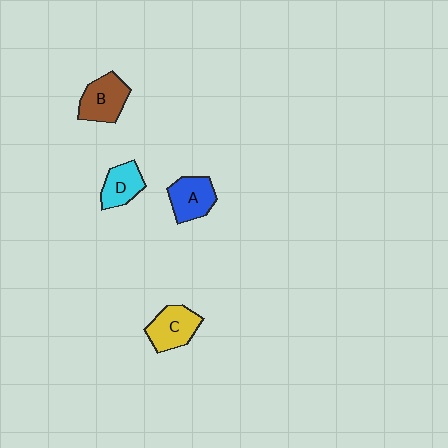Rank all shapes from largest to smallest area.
From largest to smallest: B (brown), C (yellow), A (blue), D (cyan).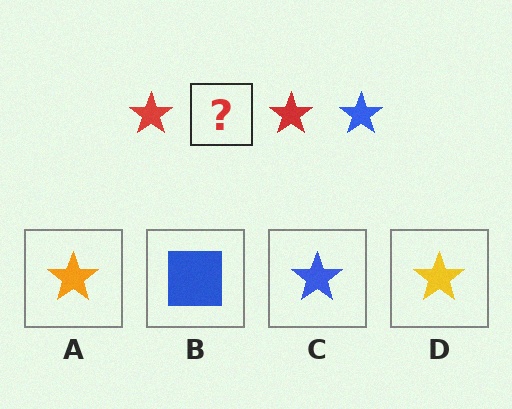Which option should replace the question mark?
Option C.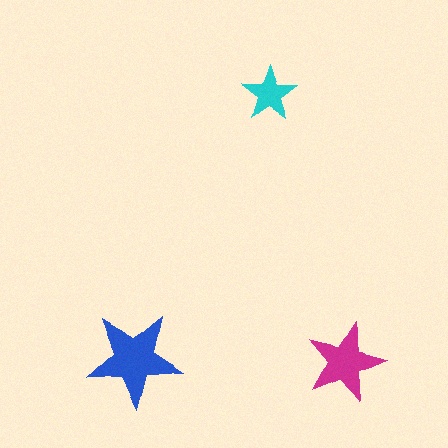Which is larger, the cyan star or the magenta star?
The magenta one.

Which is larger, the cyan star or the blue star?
The blue one.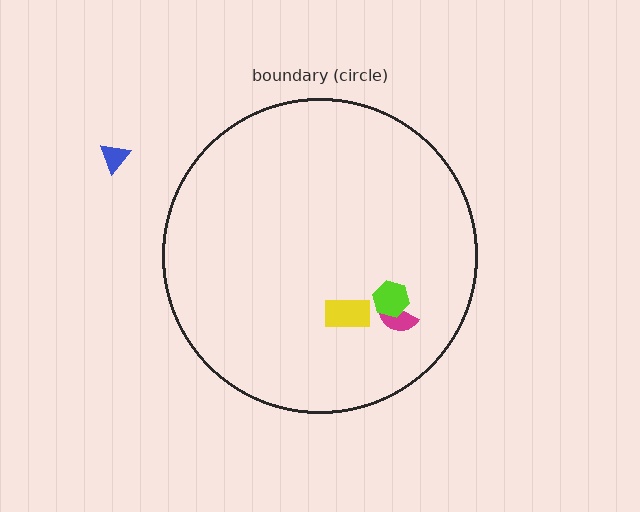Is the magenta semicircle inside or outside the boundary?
Inside.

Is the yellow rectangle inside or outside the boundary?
Inside.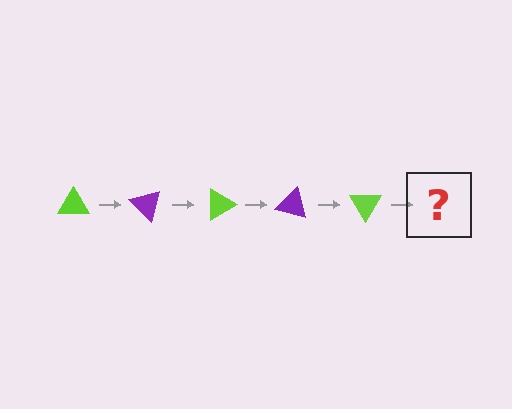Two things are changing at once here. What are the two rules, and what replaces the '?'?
The two rules are that it rotates 45 degrees each step and the color cycles through lime and purple. The '?' should be a purple triangle, rotated 225 degrees from the start.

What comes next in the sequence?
The next element should be a purple triangle, rotated 225 degrees from the start.